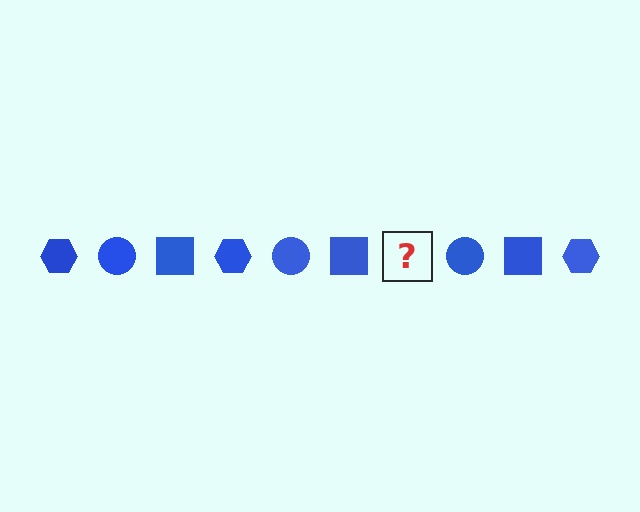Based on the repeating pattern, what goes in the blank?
The blank should be a blue hexagon.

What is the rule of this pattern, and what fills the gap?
The rule is that the pattern cycles through hexagon, circle, square shapes in blue. The gap should be filled with a blue hexagon.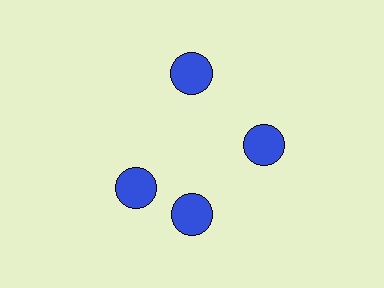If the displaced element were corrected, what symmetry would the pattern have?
It would have 4-fold rotational symmetry — the pattern would map onto itself every 90 degrees.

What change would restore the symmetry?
The symmetry would be restored by rotating it back into even spacing with its neighbors so that all 4 circles sit at equal angles and equal distance from the center.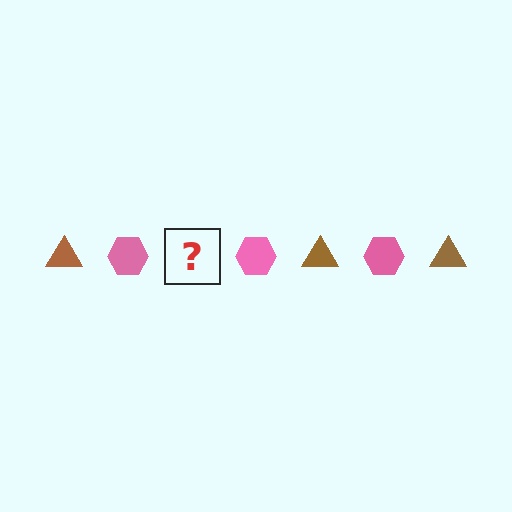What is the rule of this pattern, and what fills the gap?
The rule is that the pattern alternates between brown triangle and pink hexagon. The gap should be filled with a brown triangle.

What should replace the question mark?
The question mark should be replaced with a brown triangle.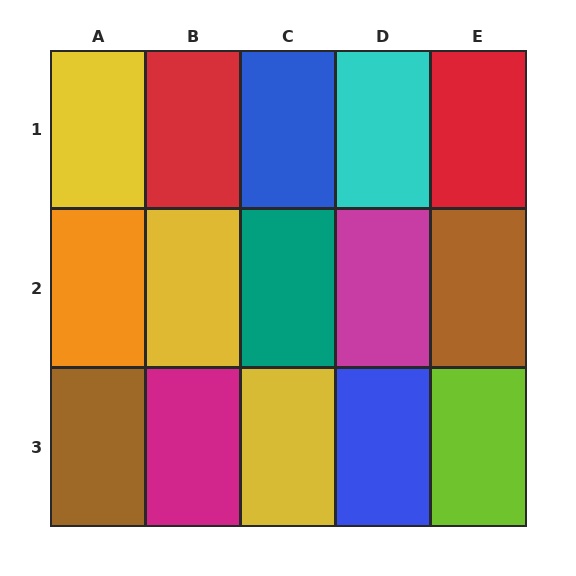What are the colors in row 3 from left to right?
Brown, magenta, yellow, blue, lime.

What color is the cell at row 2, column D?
Magenta.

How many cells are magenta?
2 cells are magenta.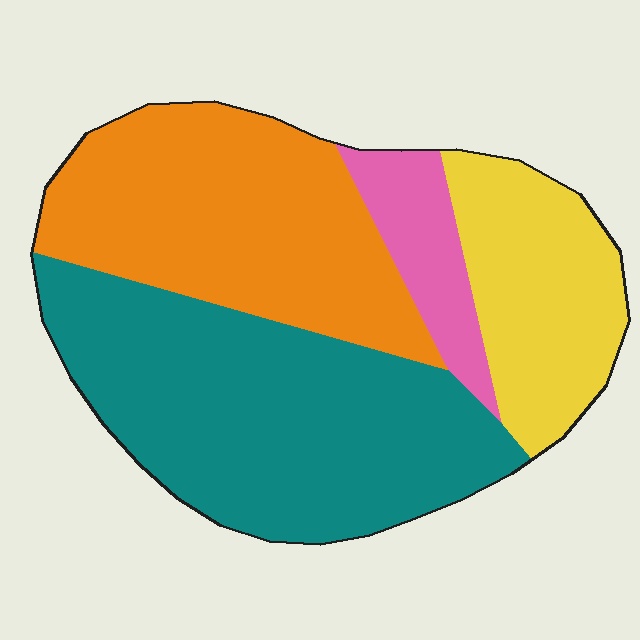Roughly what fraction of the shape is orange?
Orange takes up about one third (1/3) of the shape.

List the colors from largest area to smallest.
From largest to smallest: teal, orange, yellow, pink.